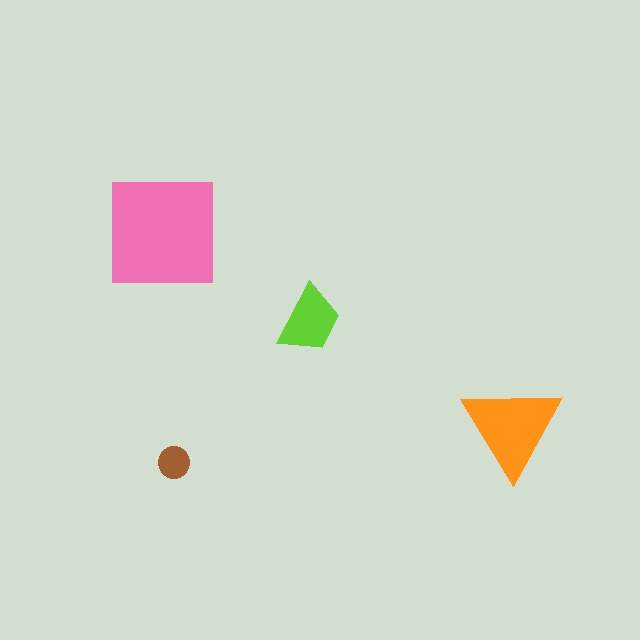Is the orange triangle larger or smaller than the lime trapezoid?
Larger.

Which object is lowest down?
The brown circle is bottommost.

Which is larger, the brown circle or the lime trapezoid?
The lime trapezoid.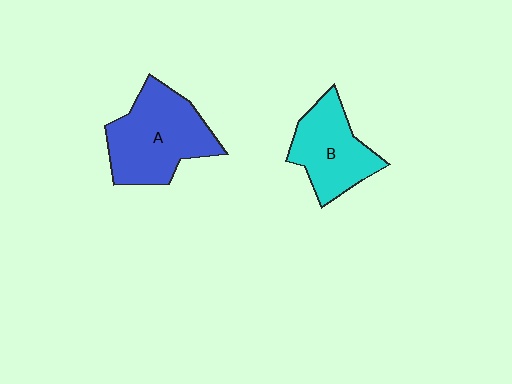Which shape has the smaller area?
Shape B (cyan).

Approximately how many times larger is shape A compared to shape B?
Approximately 1.3 times.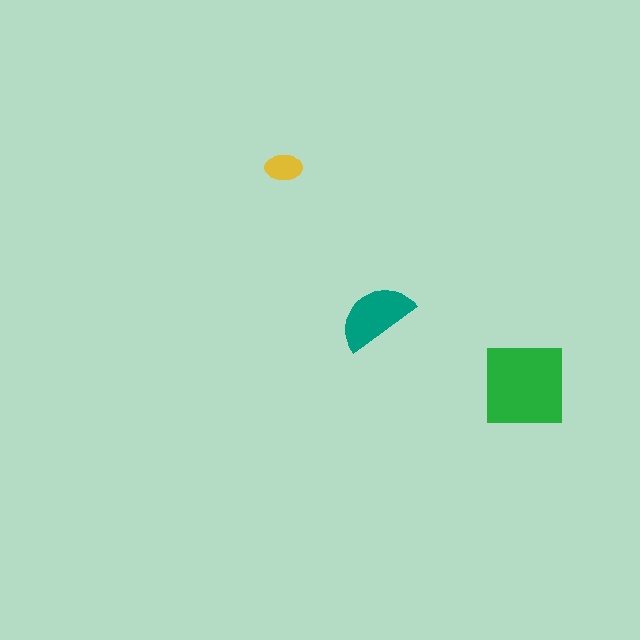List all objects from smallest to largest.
The yellow ellipse, the teal semicircle, the green square.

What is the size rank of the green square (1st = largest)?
1st.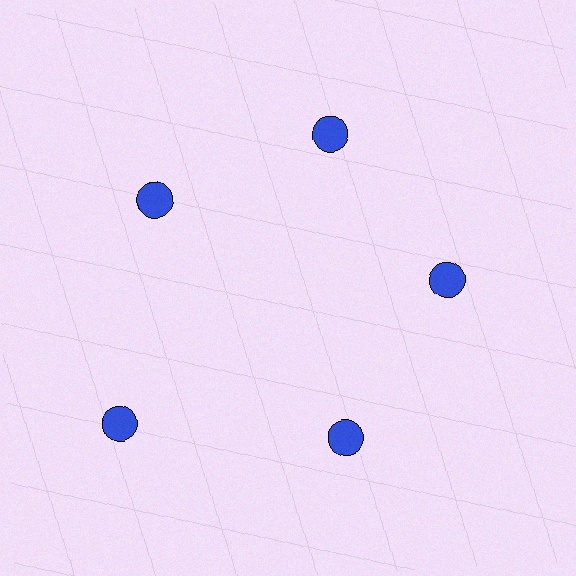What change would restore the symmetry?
The symmetry would be restored by moving it inward, back onto the ring so that all 5 circles sit at equal angles and equal distance from the center.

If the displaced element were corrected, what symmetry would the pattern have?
It would have 5-fold rotational symmetry — the pattern would map onto itself every 72 degrees.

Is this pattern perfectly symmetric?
No. The 5 blue circles are arranged in a ring, but one element near the 8 o'clock position is pushed outward from the center, breaking the 5-fold rotational symmetry.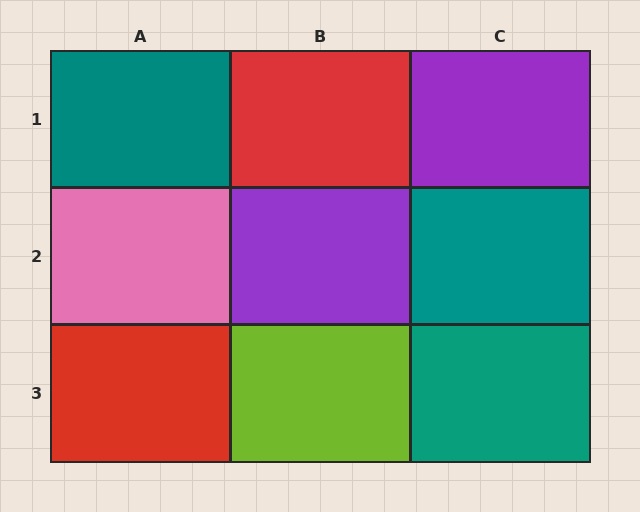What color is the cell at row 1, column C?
Purple.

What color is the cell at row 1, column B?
Red.